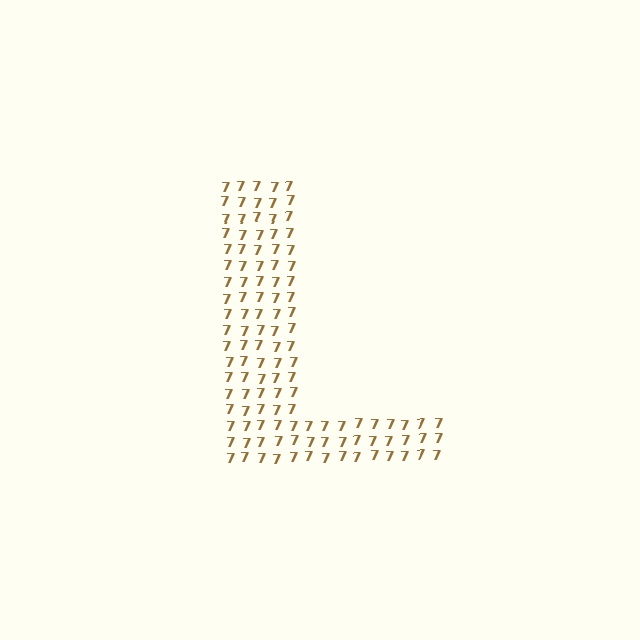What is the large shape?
The large shape is the letter L.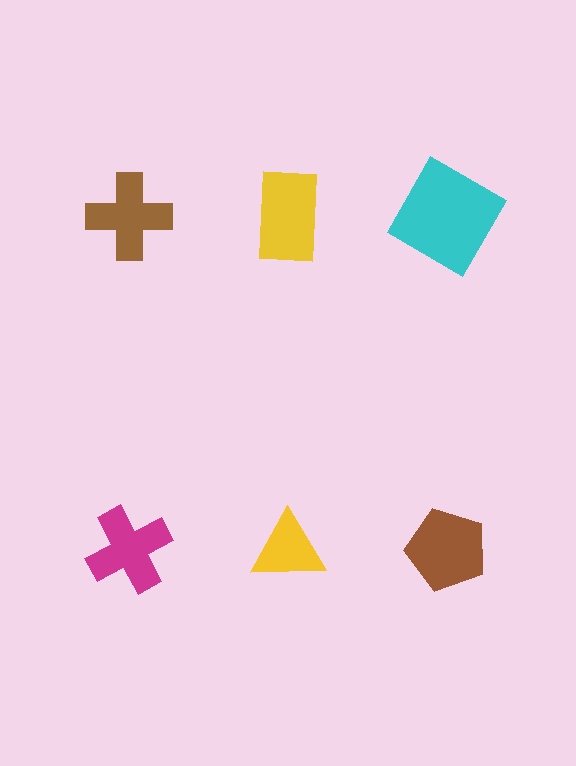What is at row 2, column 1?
A magenta cross.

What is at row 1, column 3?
A cyan square.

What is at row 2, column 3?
A brown pentagon.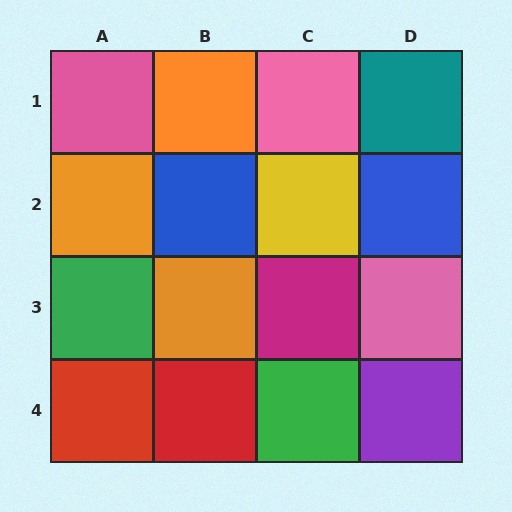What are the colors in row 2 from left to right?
Orange, blue, yellow, blue.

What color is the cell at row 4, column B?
Red.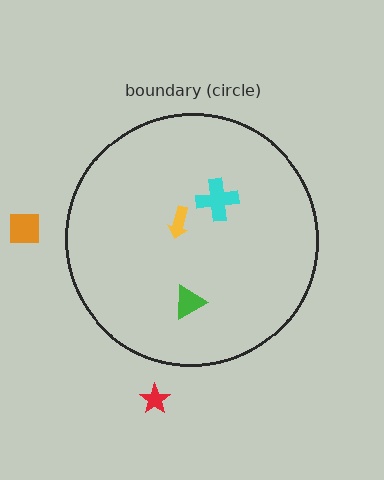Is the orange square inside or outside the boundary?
Outside.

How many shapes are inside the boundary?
3 inside, 2 outside.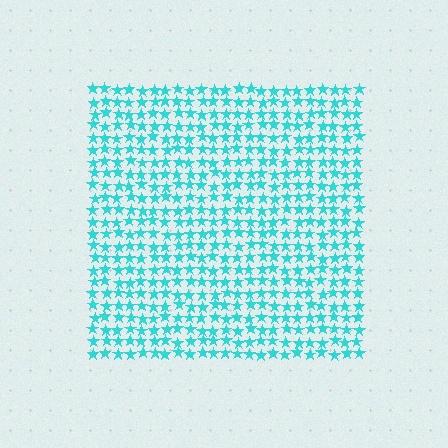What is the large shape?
The large shape is a square.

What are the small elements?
The small elements are stars.